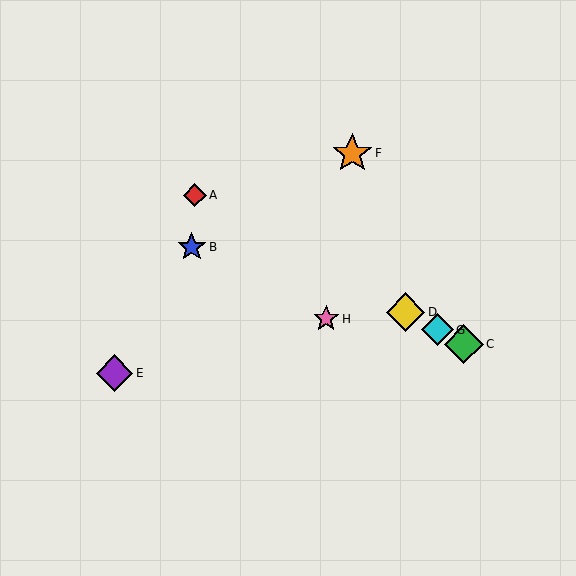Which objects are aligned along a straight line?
Objects A, C, D, G are aligned along a straight line.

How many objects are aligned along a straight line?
4 objects (A, C, D, G) are aligned along a straight line.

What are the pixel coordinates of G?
Object G is at (437, 330).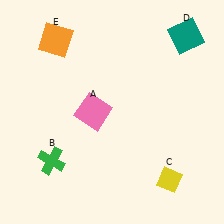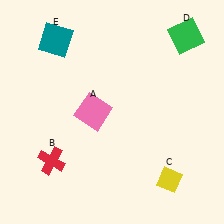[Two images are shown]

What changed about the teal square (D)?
In Image 1, D is teal. In Image 2, it changed to green.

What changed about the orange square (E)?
In Image 1, E is orange. In Image 2, it changed to teal.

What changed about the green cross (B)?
In Image 1, B is green. In Image 2, it changed to red.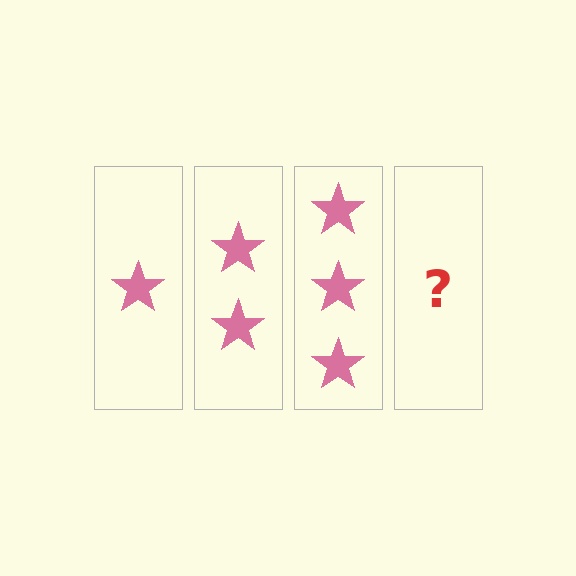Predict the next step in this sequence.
The next step is 4 stars.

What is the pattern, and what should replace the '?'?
The pattern is that each step adds one more star. The '?' should be 4 stars.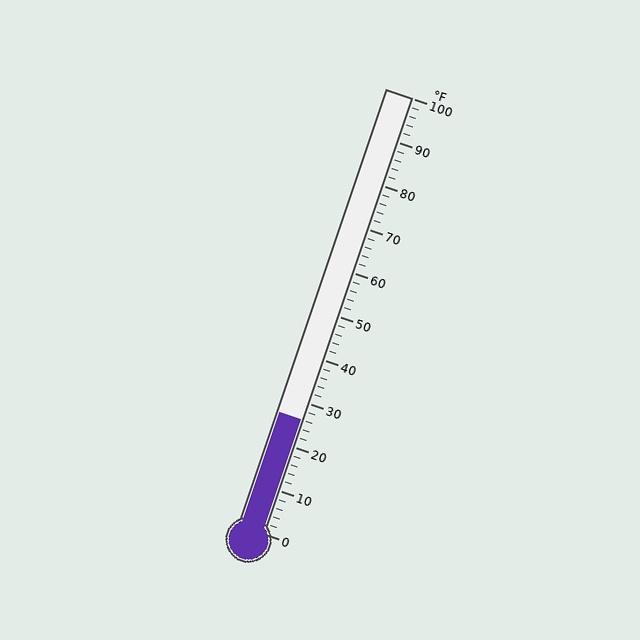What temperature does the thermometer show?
The thermometer shows approximately 26°F.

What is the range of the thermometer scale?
The thermometer scale ranges from 0°F to 100°F.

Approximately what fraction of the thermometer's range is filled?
The thermometer is filled to approximately 25% of its range.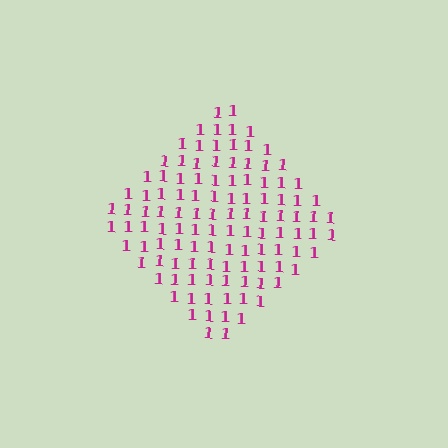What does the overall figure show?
The overall figure shows a diamond.